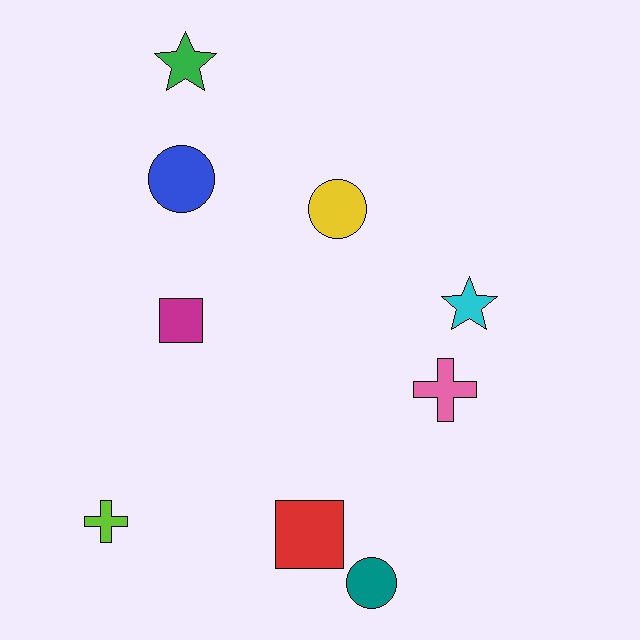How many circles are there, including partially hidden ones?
There are 3 circles.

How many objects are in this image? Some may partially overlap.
There are 9 objects.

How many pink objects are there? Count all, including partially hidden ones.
There is 1 pink object.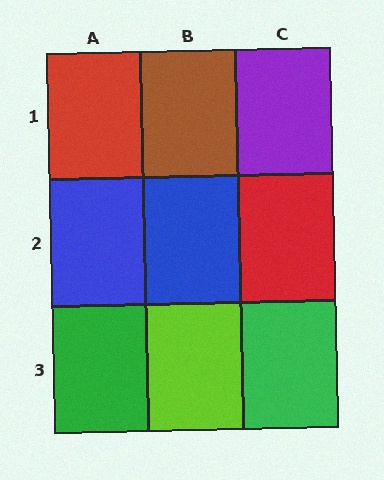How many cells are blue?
2 cells are blue.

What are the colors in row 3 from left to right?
Green, lime, green.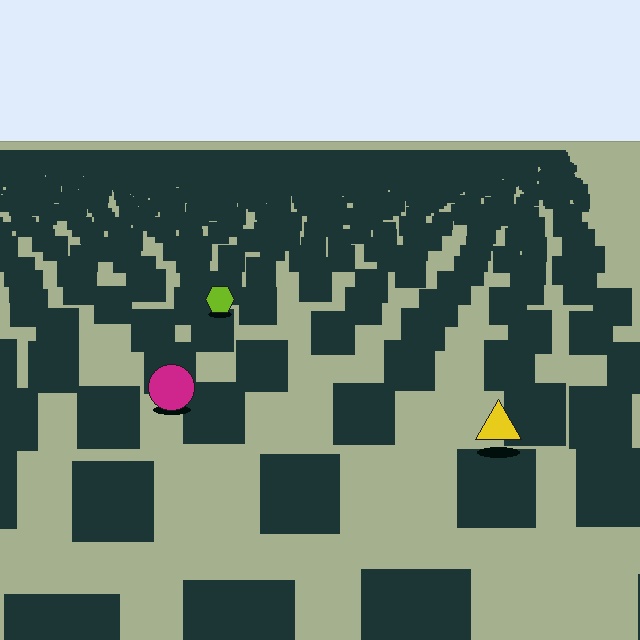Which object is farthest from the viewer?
The lime hexagon is farthest from the viewer. It appears smaller and the ground texture around it is denser.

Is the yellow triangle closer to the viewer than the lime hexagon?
Yes. The yellow triangle is closer — you can tell from the texture gradient: the ground texture is coarser near it.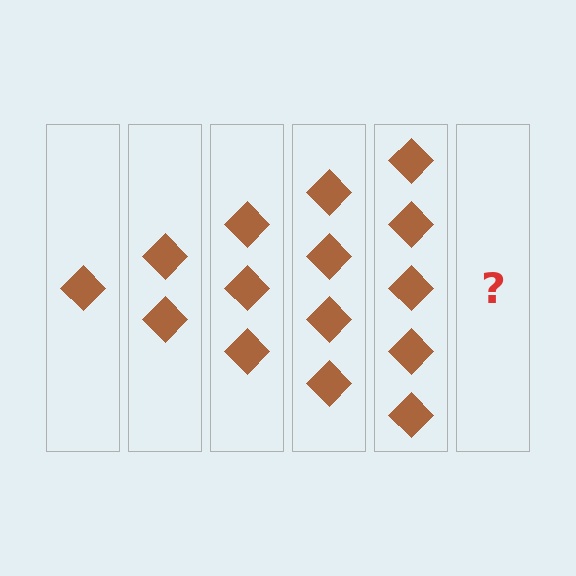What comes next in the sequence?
The next element should be 6 diamonds.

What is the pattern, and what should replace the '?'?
The pattern is that each step adds one more diamond. The '?' should be 6 diamonds.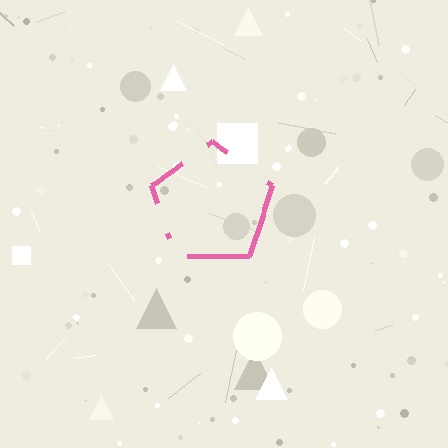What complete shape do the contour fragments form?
The contour fragments form a pentagon.